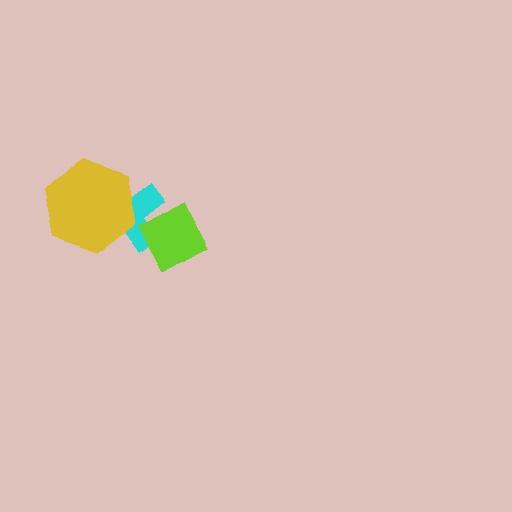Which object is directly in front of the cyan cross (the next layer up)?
The yellow hexagon is directly in front of the cyan cross.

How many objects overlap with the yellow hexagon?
1 object overlaps with the yellow hexagon.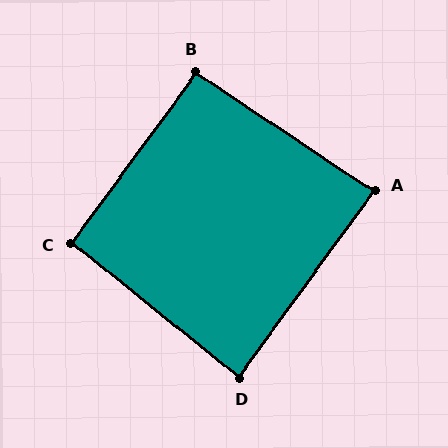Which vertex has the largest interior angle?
B, at approximately 93 degrees.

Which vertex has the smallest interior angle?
D, at approximately 87 degrees.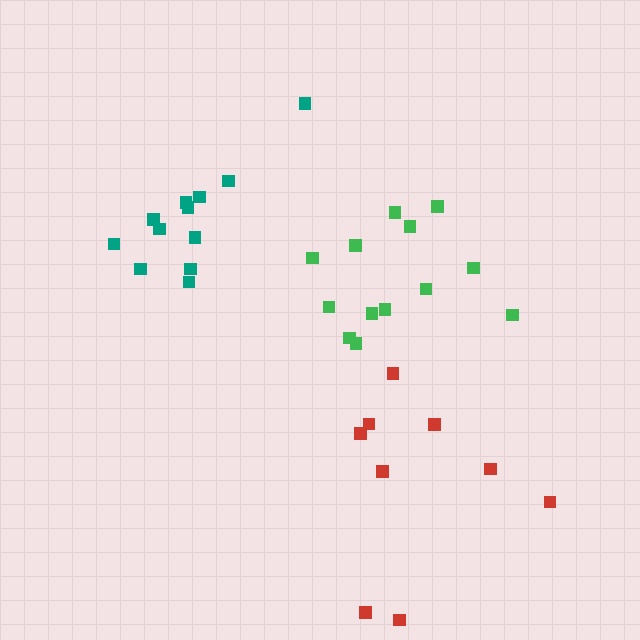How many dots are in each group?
Group 1: 12 dots, Group 2: 9 dots, Group 3: 13 dots (34 total).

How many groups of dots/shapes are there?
There are 3 groups.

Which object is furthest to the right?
The red cluster is rightmost.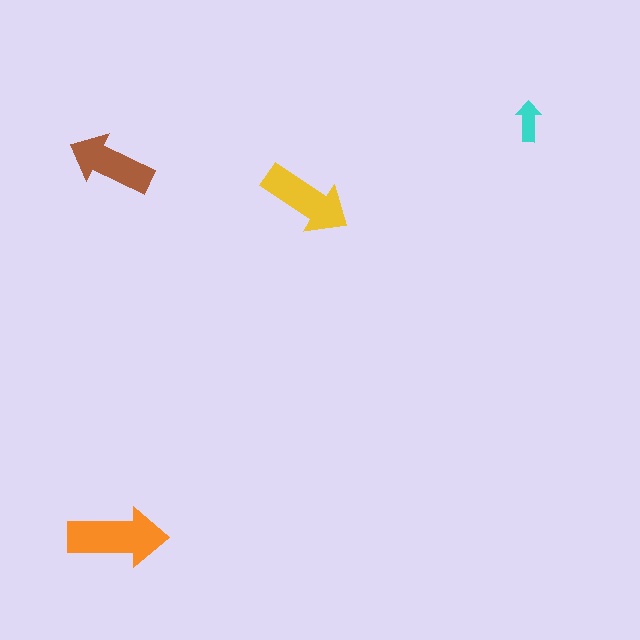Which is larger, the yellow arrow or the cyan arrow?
The yellow one.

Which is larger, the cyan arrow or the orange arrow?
The orange one.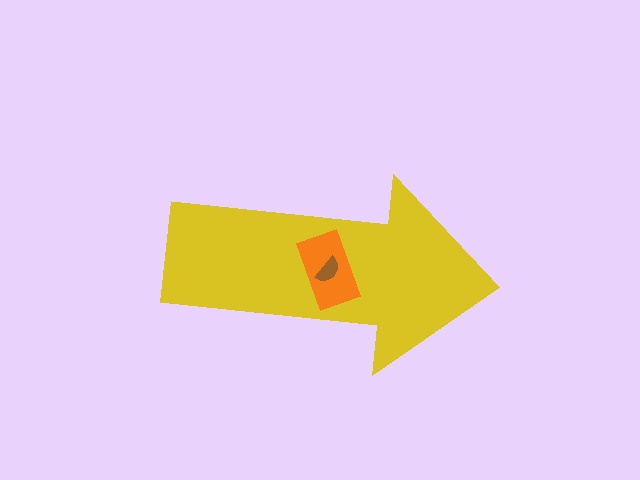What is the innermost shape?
The brown semicircle.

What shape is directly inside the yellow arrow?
The orange rectangle.